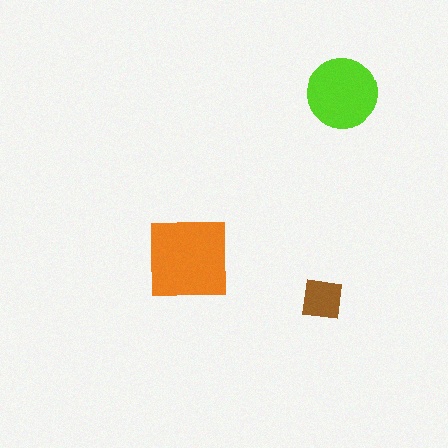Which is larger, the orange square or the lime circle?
The orange square.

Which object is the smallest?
The brown square.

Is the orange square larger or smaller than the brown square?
Larger.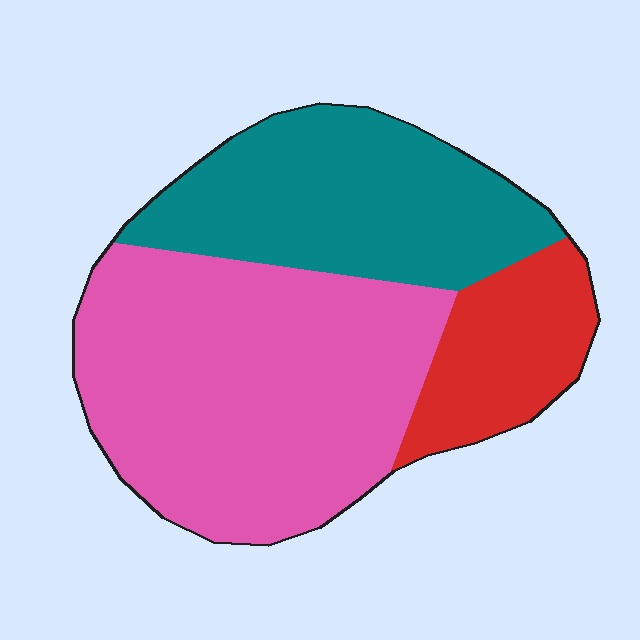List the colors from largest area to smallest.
From largest to smallest: pink, teal, red.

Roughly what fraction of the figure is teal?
Teal takes up about one third (1/3) of the figure.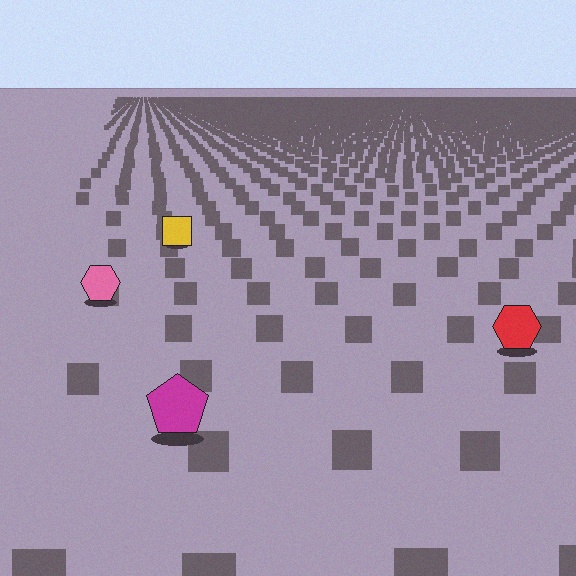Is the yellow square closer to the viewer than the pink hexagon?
No. The pink hexagon is closer — you can tell from the texture gradient: the ground texture is coarser near it.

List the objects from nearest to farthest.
From nearest to farthest: the magenta pentagon, the red hexagon, the pink hexagon, the yellow square.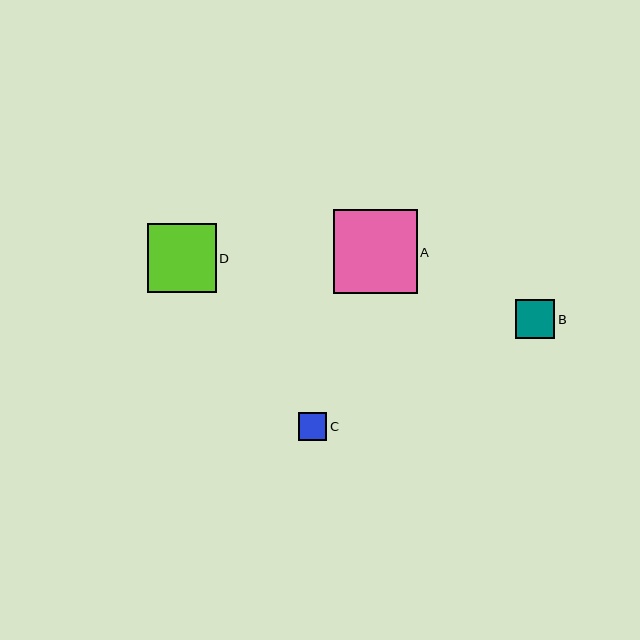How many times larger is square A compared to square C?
Square A is approximately 2.9 times the size of square C.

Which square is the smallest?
Square C is the smallest with a size of approximately 29 pixels.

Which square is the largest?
Square A is the largest with a size of approximately 84 pixels.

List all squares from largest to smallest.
From largest to smallest: A, D, B, C.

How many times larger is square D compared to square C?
Square D is approximately 2.4 times the size of square C.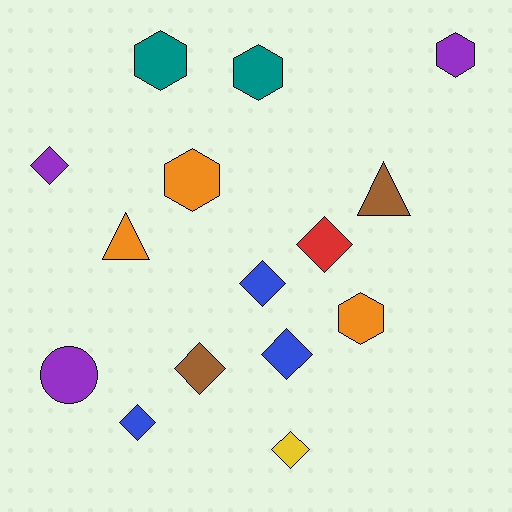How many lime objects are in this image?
There are no lime objects.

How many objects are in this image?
There are 15 objects.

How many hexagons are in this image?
There are 5 hexagons.